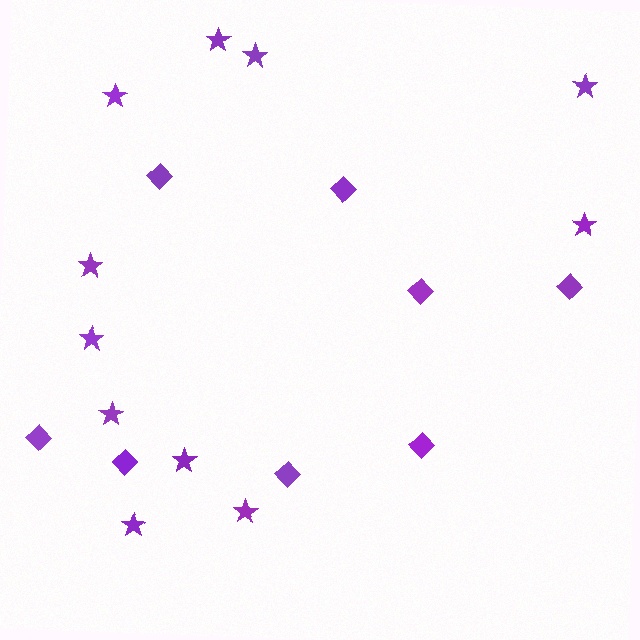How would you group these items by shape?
There are 2 groups: one group of diamonds (8) and one group of stars (11).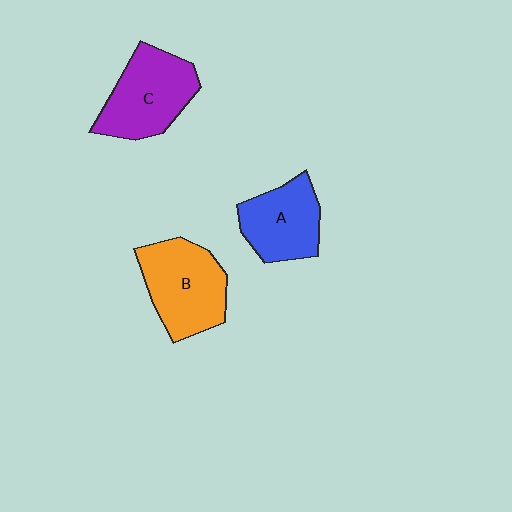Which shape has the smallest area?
Shape A (blue).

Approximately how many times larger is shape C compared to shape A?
Approximately 1.2 times.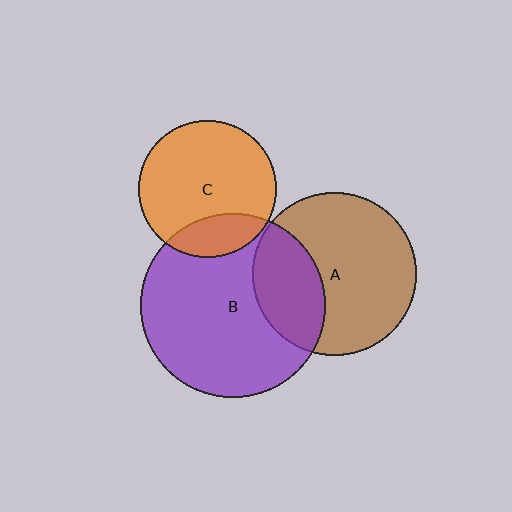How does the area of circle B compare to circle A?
Approximately 1.3 times.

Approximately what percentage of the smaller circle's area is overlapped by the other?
Approximately 20%.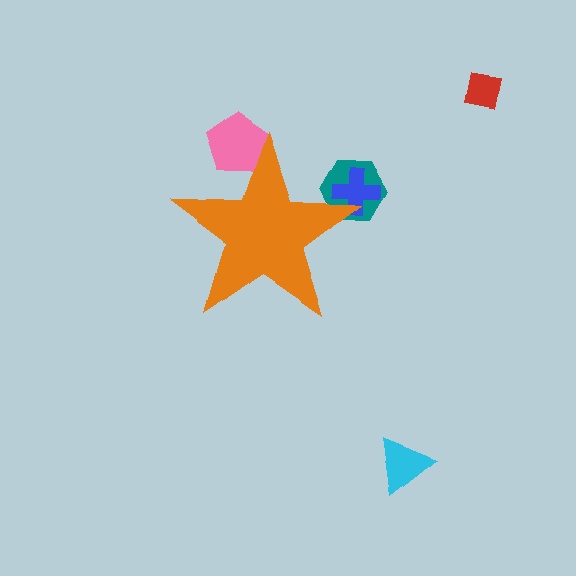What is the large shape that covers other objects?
An orange star.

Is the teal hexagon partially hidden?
Yes, the teal hexagon is partially hidden behind the orange star.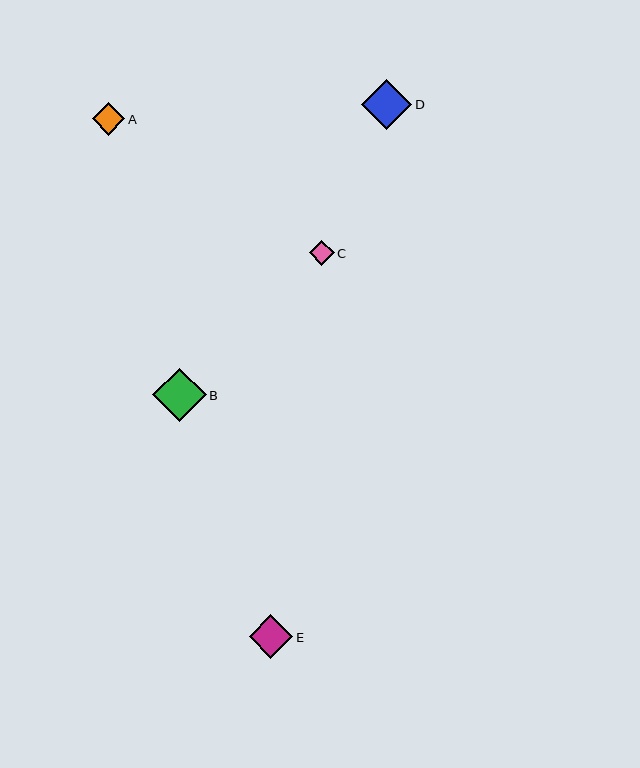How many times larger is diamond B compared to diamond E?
Diamond B is approximately 1.2 times the size of diamond E.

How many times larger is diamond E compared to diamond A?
Diamond E is approximately 1.3 times the size of diamond A.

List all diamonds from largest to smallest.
From largest to smallest: B, D, E, A, C.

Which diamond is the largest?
Diamond B is the largest with a size of approximately 54 pixels.